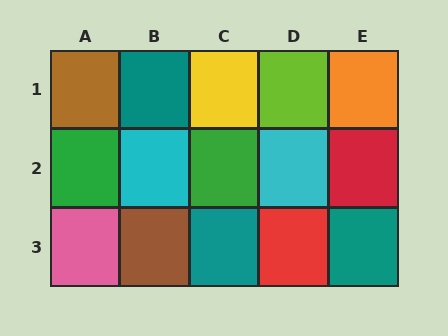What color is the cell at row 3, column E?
Teal.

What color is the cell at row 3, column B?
Brown.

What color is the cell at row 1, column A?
Brown.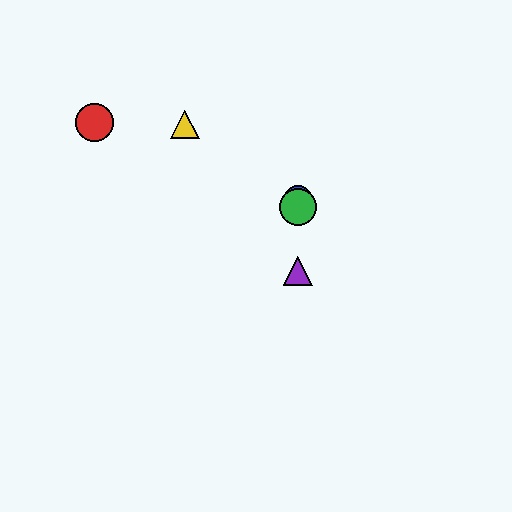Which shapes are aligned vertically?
The blue circle, the green circle, the purple triangle are aligned vertically.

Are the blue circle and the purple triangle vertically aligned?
Yes, both are at x≈298.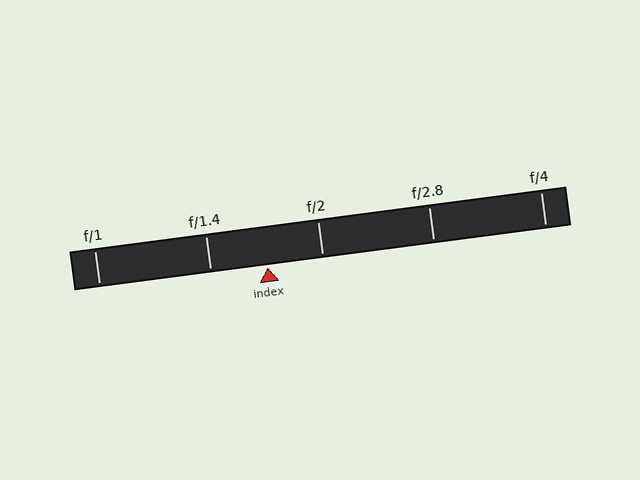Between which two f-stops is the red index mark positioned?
The index mark is between f/1.4 and f/2.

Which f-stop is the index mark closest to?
The index mark is closest to f/2.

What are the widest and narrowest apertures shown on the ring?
The widest aperture shown is f/1 and the narrowest is f/4.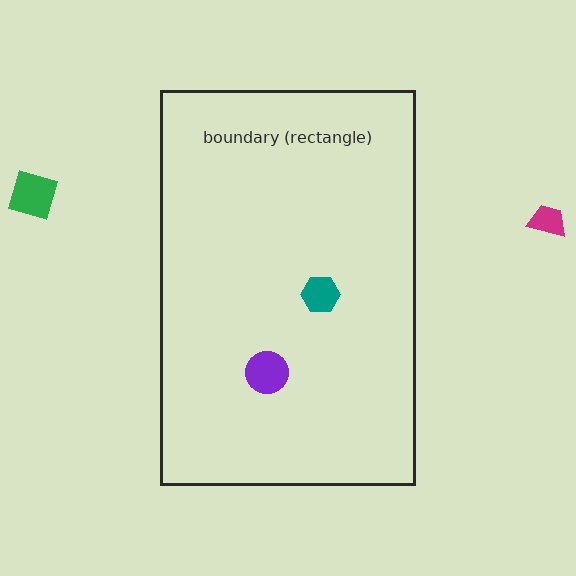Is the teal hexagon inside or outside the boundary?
Inside.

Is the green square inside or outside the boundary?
Outside.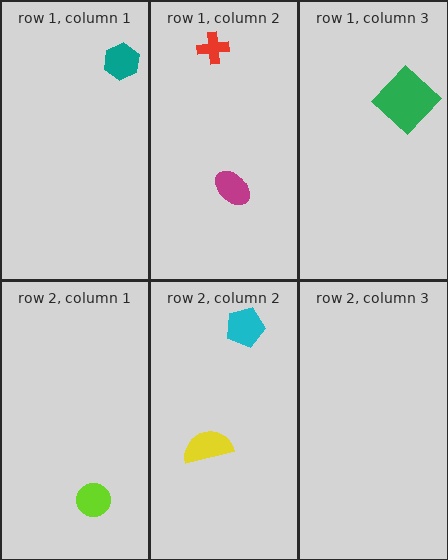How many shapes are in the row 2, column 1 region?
1.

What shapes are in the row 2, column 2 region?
The cyan pentagon, the yellow semicircle.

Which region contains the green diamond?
The row 1, column 3 region.